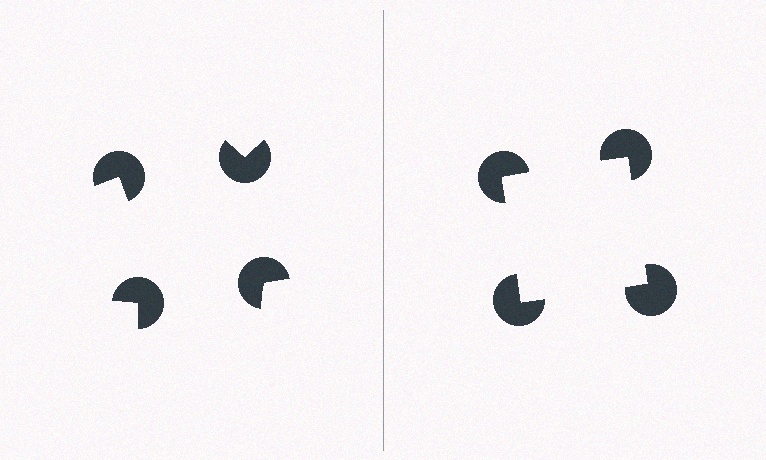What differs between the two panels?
The pac-man discs are positioned identically on both sides; only the wedge orientations differ. On the right they align to a square; on the left they are misaligned.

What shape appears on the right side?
An illusory square.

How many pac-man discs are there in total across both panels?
8 — 4 on each side.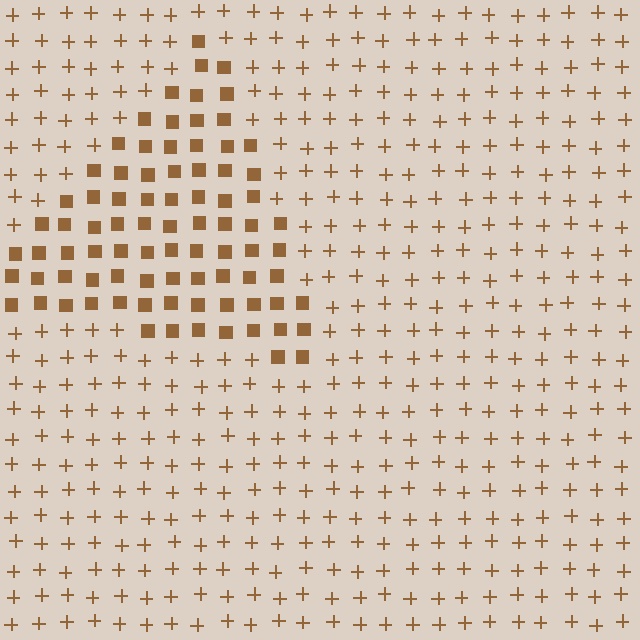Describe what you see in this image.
The image is filled with small brown elements arranged in a uniform grid. A triangle-shaped region contains squares, while the surrounding area contains plus signs. The boundary is defined purely by the change in element shape.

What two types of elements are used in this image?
The image uses squares inside the triangle region and plus signs outside it.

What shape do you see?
I see a triangle.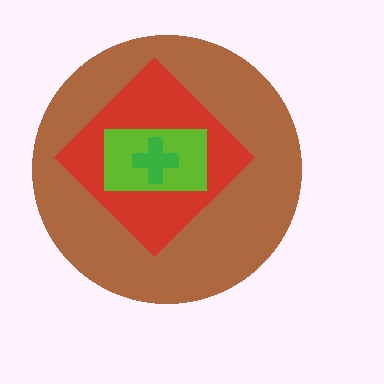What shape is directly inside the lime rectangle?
The green cross.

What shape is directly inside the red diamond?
The lime rectangle.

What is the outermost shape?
The brown circle.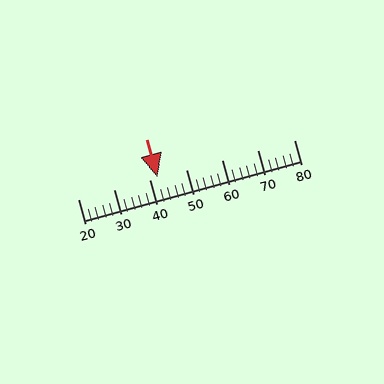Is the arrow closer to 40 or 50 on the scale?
The arrow is closer to 40.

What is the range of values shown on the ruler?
The ruler shows values from 20 to 80.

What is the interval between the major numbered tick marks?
The major tick marks are spaced 10 units apart.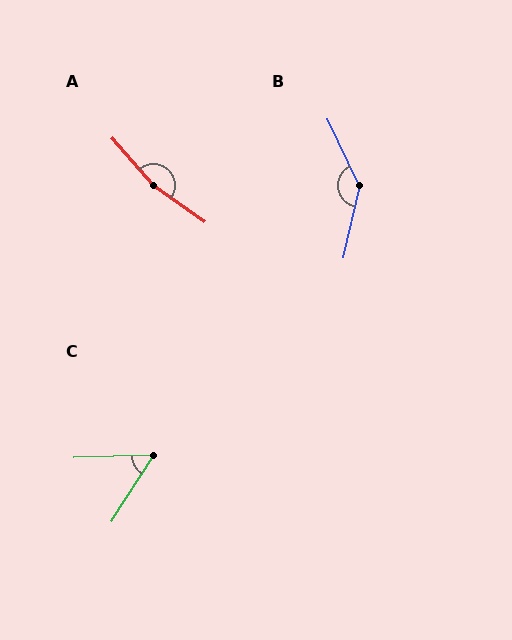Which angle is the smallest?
C, at approximately 56 degrees.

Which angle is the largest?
A, at approximately 167 degrees.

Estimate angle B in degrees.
Approximately 142 degrees.